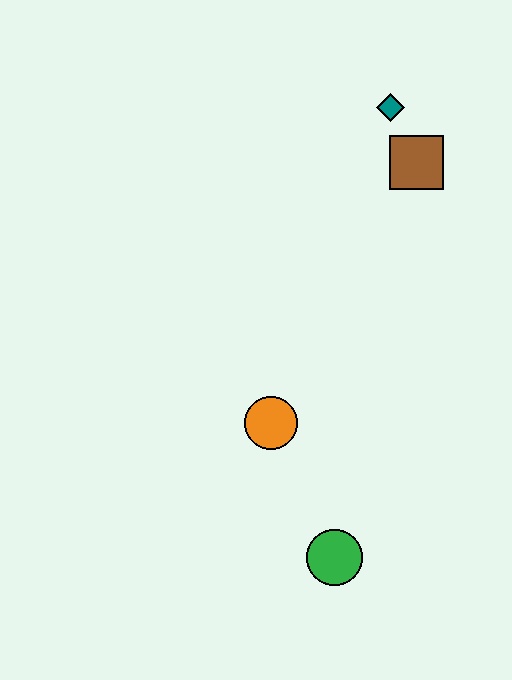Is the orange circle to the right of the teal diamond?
No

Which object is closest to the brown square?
The teal diamond is closest to the brown square.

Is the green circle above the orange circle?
No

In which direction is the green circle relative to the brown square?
The green circle is below the brown square.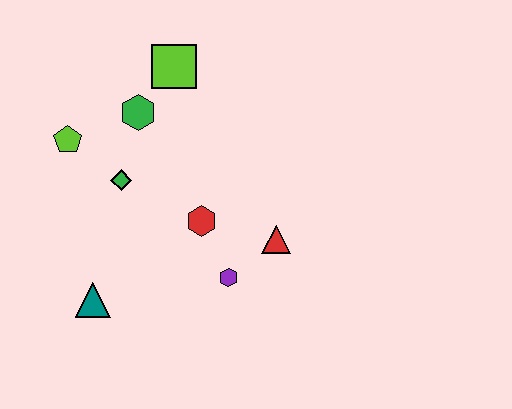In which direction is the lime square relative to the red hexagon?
The lime square is above the red hexagon.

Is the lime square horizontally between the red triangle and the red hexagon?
No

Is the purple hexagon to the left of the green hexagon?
No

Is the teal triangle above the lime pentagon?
No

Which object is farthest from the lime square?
The teal triangle is farthest from the lime square.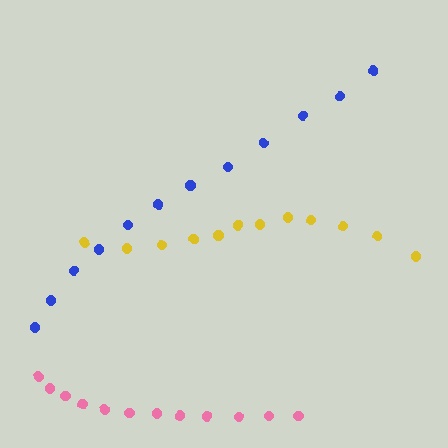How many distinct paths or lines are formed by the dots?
There are 3 distinct paths.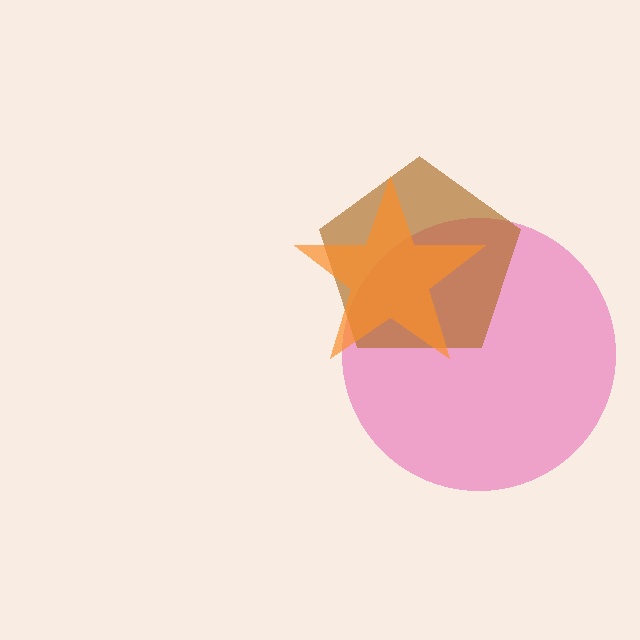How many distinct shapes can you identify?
There are 3 distinct shapes: a pink circle, a brown pentagon, an orange star.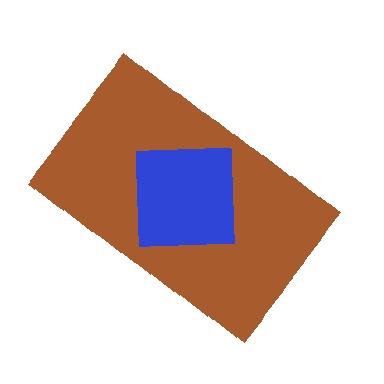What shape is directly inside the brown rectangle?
The blue square.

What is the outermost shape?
The brown rectangle.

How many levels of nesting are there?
2.